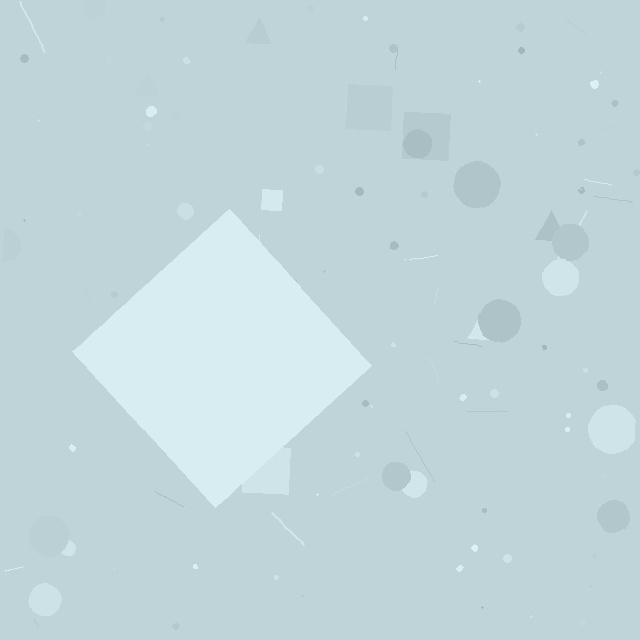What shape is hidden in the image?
A diamond is hidden in the image.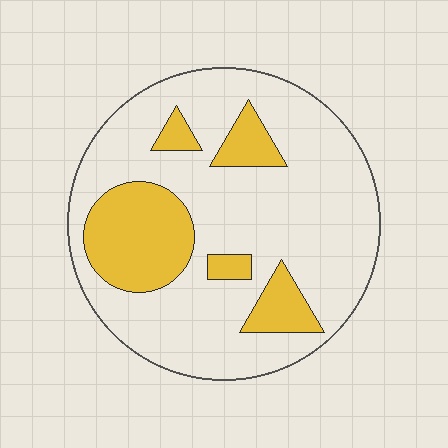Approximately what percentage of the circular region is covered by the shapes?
Approximately 25%.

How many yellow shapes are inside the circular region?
5.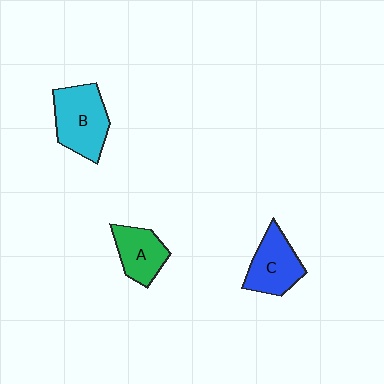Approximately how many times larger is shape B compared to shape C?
Approximately 1.2 times.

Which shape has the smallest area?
Shape A (green).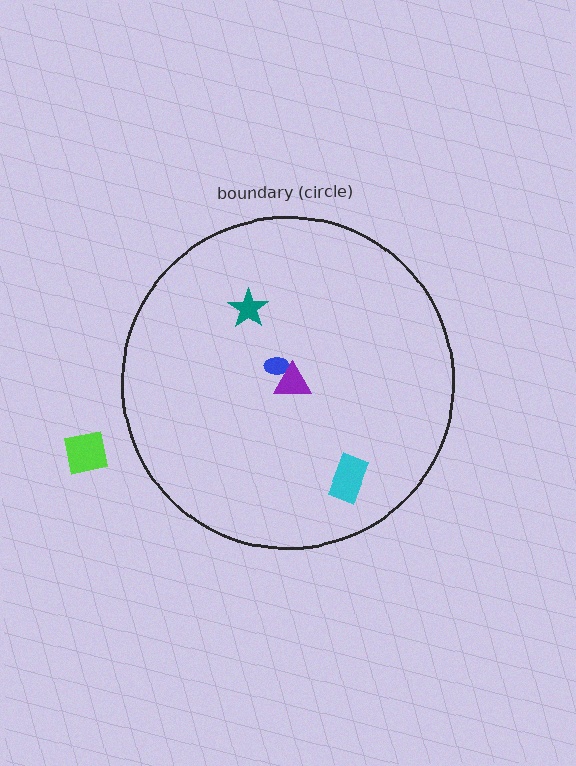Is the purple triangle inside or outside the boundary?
Inside.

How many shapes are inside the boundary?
4 inside, 1 outside.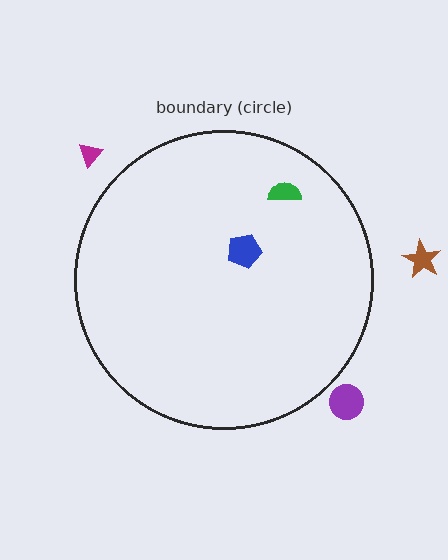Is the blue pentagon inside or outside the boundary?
Inside.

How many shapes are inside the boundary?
2 inside, 3 outside.